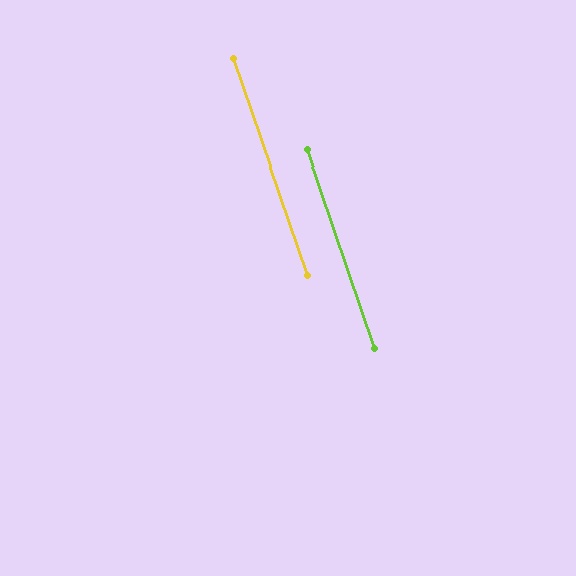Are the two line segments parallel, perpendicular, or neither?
Parallel — their directions differ by only 0.1°.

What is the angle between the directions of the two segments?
Approximately 0 degrees.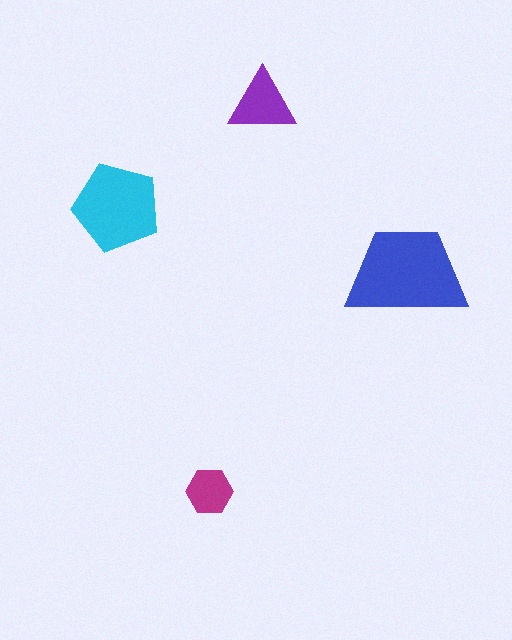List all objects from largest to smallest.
The blue trapezoid, the cyan pentagon, the purple triangle, the magenta hexagon.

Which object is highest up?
The purple triangle is topmost.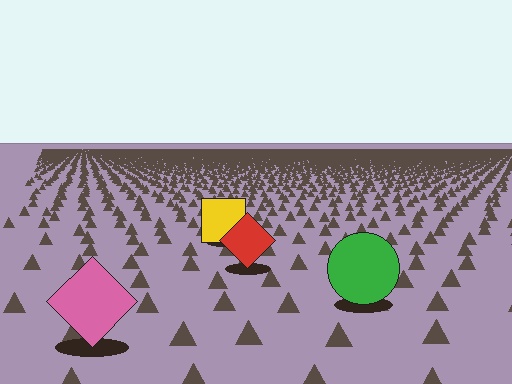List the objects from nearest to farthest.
From nearest to farthest: the pink diamond, the green circle, the red diamond, the yellow square.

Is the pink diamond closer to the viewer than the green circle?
Yes. The pink diamond is closer — you can tell from the texture gradient: the ground texture is coarser near it.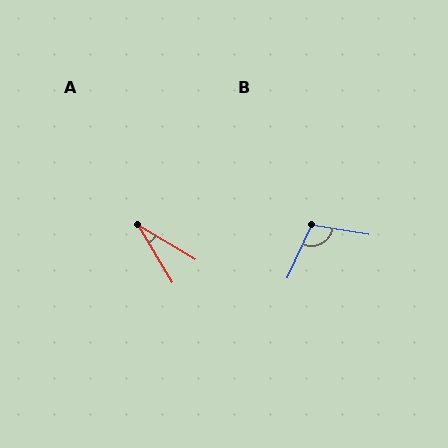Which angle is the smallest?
A, at approximately 28 degrees.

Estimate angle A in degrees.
Approximately 28 degrees.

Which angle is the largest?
B, at approximately 105 degrees.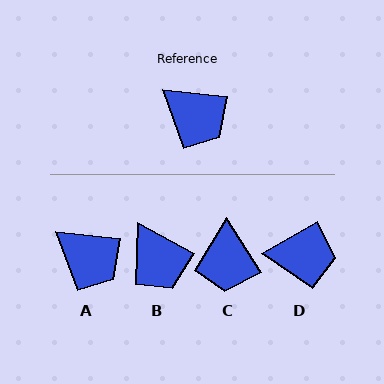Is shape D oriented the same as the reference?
No, it is off by about 36 degrees.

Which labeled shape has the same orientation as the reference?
A.